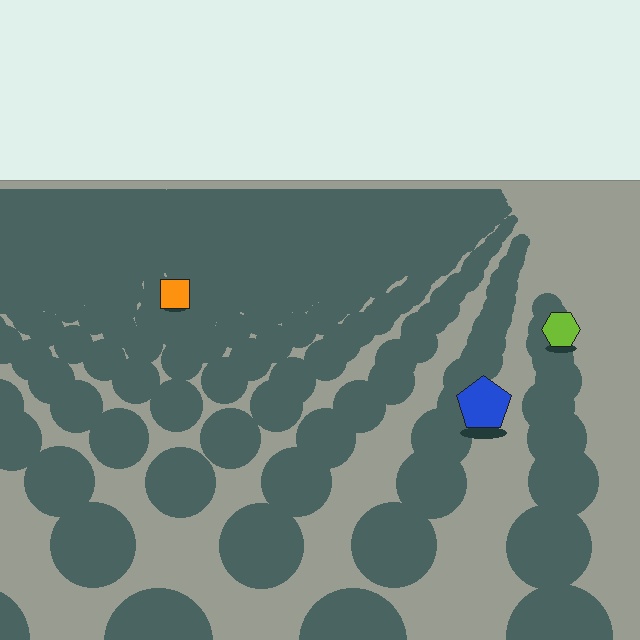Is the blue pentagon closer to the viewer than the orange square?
Yes. The blue pentagon is closer — you can tell from the texture gradient: the ground texture is coarser near it.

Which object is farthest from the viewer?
The orange square is farthest from the viewer. It appears smaller and the ground texture around it is denser.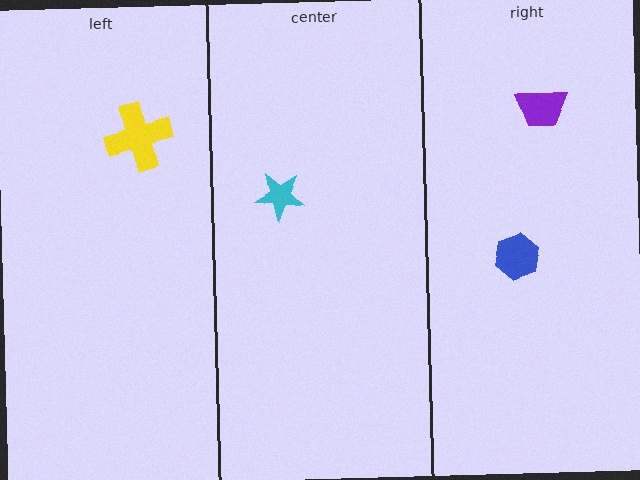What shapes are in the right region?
The purple trapezoid, the blue hexagon.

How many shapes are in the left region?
1.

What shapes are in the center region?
The cyan star.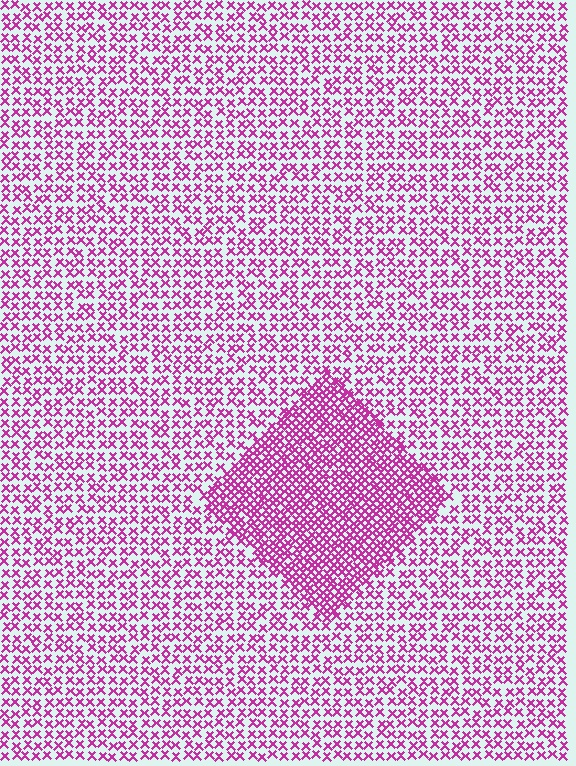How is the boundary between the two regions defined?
The boundary is defined by a change in element density (approximately 1.9x ratio). All elements are the same color, size, and shape.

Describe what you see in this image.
The image contains small magenta elements arranged at two different densities. A diamond-shaped region is visible where the elements are more densely packed than the surrounding area.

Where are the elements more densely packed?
The elements are more densely packed inside the diamond boundary.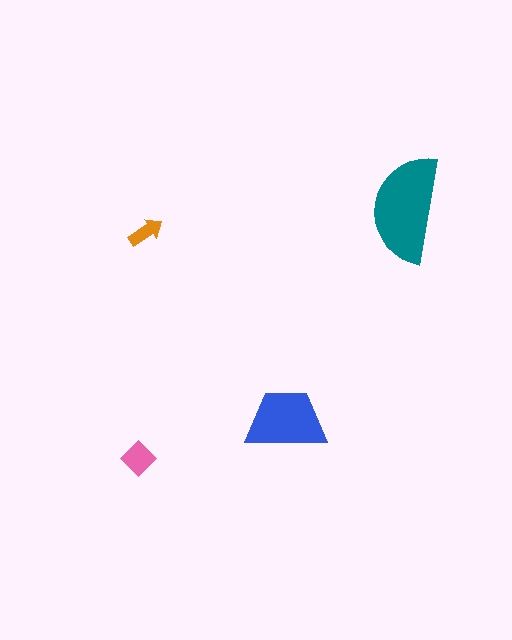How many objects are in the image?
There are 4 objects in the image.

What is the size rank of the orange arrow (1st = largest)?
4th.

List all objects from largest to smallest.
The teal semicircle, the blue trapezoid, the pink diamond, the orange arrow.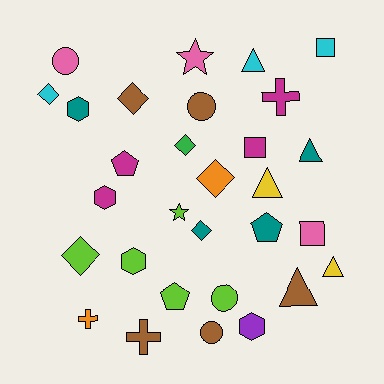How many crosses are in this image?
There are 3 crosses.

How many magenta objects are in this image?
There are 4 magenta objects.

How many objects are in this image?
There are 30 objects.